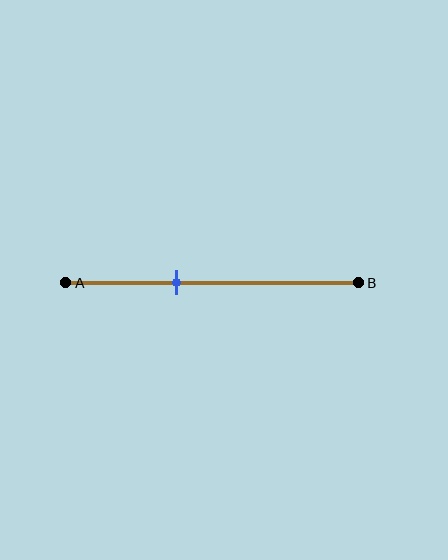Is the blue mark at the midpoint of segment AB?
No, the mark is at about 40% from A, not at the 50% midpoint.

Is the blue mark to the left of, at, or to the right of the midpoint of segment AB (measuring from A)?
The blue mark is to the left of the midpoint of segment AB.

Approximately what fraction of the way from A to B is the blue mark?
The blue mark is approximately 40% of the way from A to B.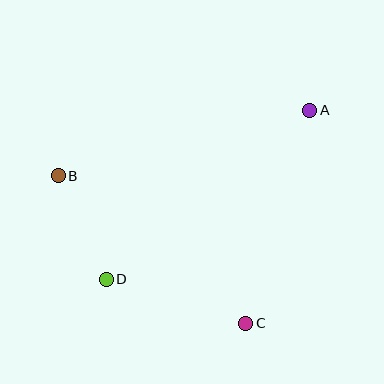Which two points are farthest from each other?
Points A and D are farthest from each other.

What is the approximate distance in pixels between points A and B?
The distance between A and B is approximately 260 pixels.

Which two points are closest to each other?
Points B and D are closest to each other.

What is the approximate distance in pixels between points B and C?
The distance between B and C is approximately 238 pixels.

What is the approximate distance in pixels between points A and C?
The distance between A and C is approximately 222 pixels.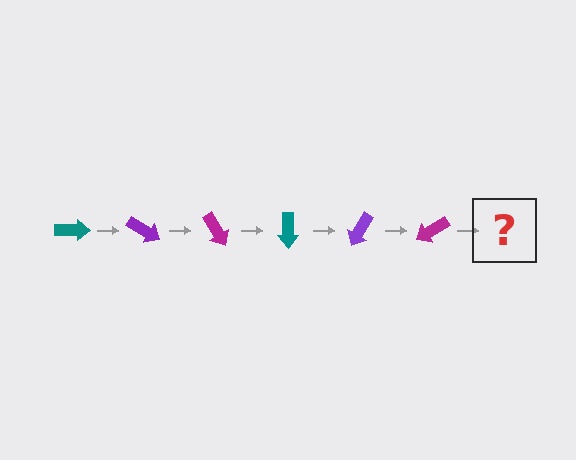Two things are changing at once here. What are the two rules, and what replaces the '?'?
The two rules are that it rotates 30 degrees each step and the color cycles through teal, purple, and magenta. The '?' should be a teal arrow, rotated 180 degrees from the start.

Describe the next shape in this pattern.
It should be a teal arrow, rotated 180 degrees from the start.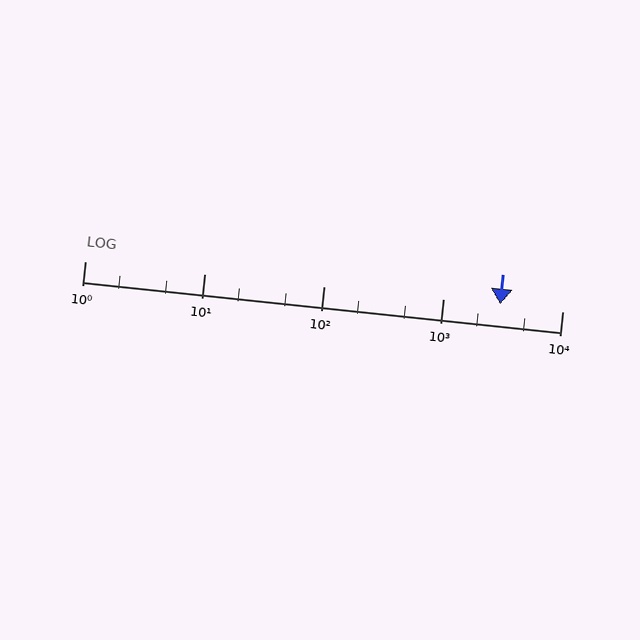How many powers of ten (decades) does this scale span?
The scale spans 4 decades, from 1 to 10000.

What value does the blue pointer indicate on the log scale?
The pointer indicates approximately 3000.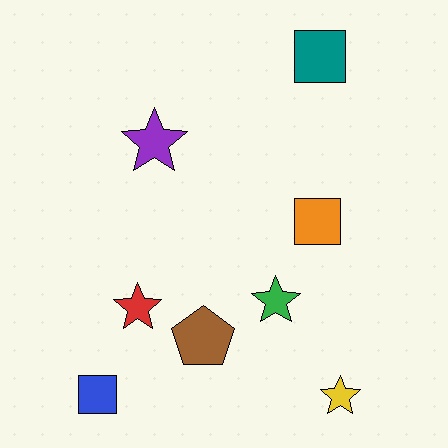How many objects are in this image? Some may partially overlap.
There are 8 objects.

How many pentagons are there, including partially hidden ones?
There is 1 pentagon.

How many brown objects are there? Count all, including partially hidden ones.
There is 1 brown object.